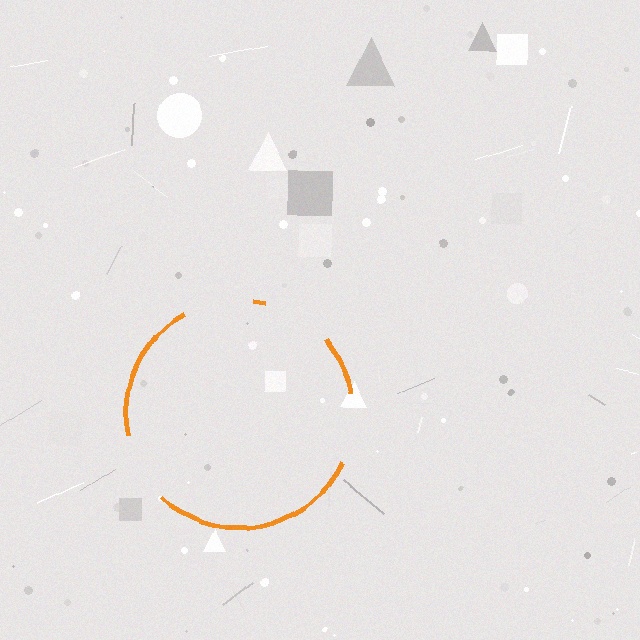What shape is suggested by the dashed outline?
The dashed outline suggests a circle.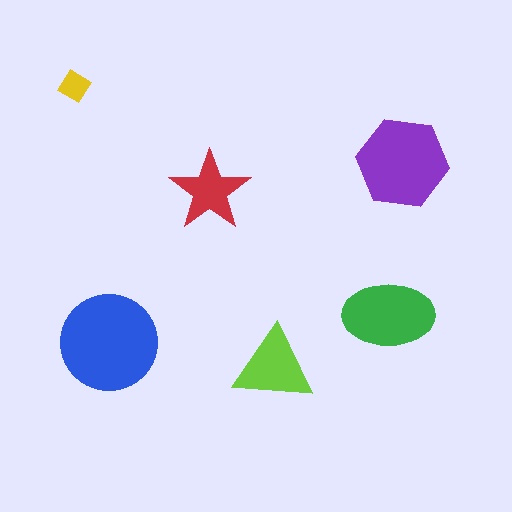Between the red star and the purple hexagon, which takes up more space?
The purple hexagon.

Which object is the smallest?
The yellow diamond.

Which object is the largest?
The blue circle.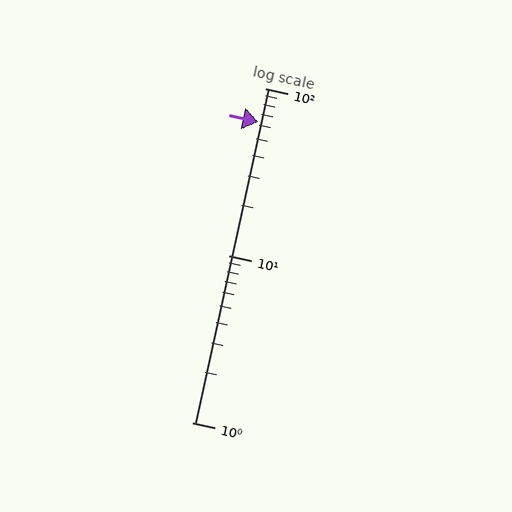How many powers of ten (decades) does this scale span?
The scale spans 2 decades, from 1 to 100.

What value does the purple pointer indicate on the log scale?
The pointer indicates approximately 63.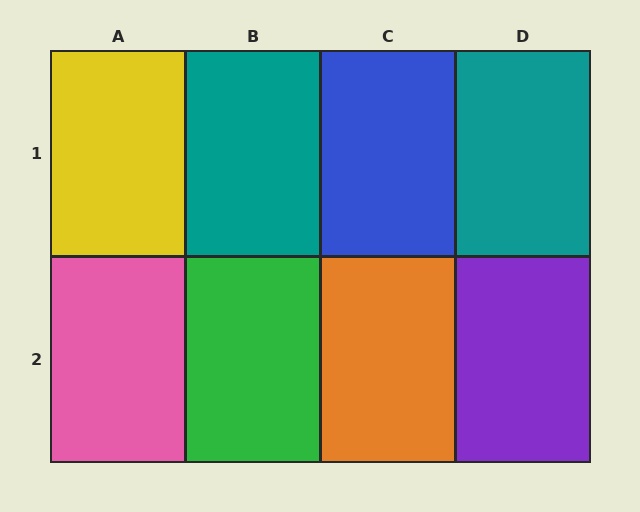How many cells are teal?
2 cells are teal.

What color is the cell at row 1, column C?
Blue.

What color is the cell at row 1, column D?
Teal.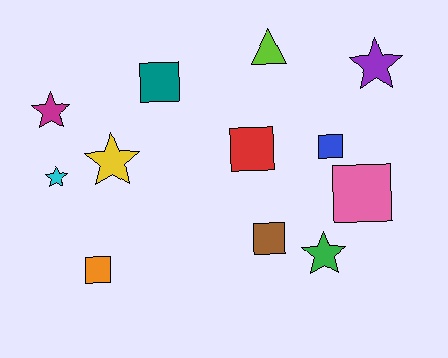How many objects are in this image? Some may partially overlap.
There are 12 objects.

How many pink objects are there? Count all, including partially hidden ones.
There is 1 pink object.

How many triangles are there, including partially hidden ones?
There is 1 triangle.